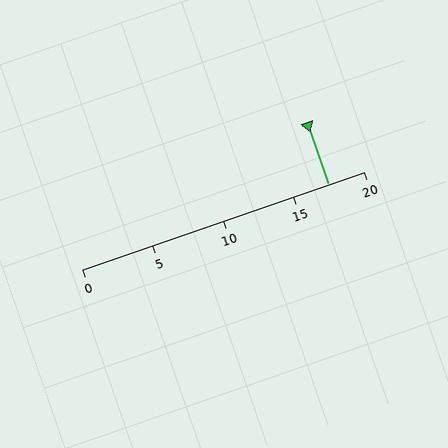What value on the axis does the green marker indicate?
The marker indicates approximately 17.5.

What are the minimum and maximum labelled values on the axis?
The axis runs from 0 to 20.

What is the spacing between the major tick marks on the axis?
The major ticks are spaced 5 apart.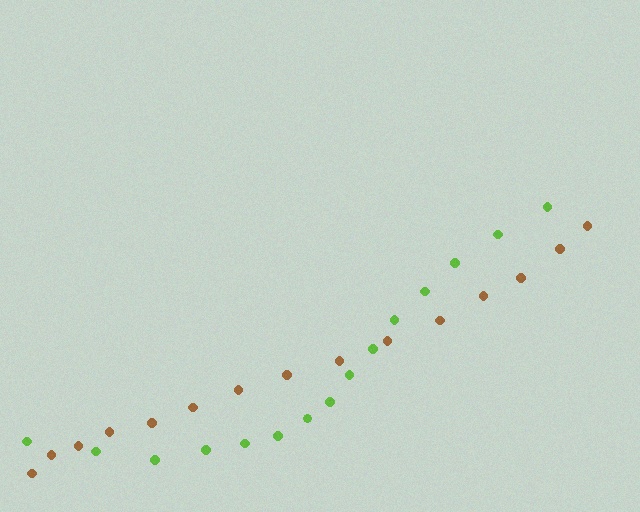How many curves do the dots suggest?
There are 2 distinct paths.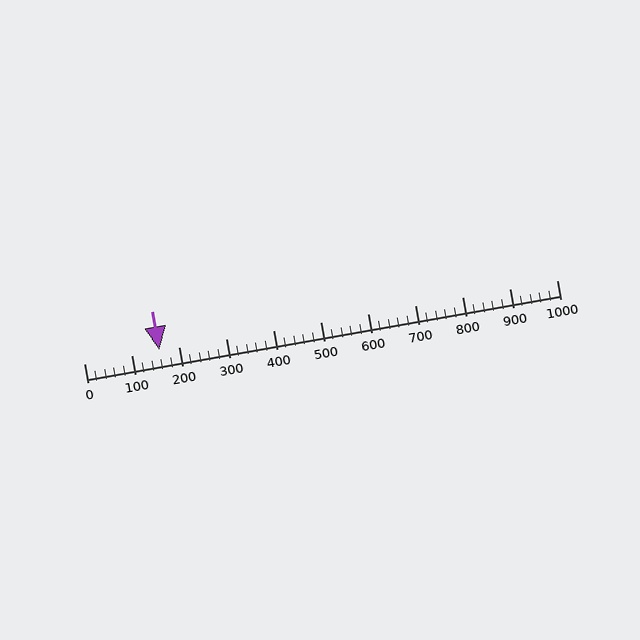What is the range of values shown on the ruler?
The ruler shows values from 0 to 1000.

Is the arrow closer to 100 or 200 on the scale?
The arrow is closer to 200.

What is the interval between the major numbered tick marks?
The major tick marks are spaced 100 units apart.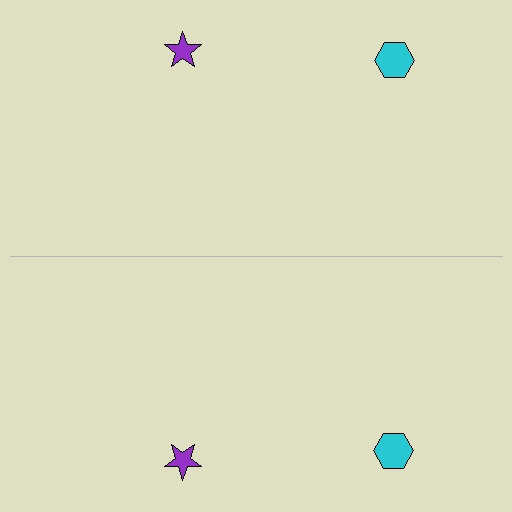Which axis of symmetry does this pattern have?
The pattern has a horizontal axis of symmetry running through the center of the image.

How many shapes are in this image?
There are 4 shapes in this image.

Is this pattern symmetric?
Yes, this pattern has bilateral (reflection) symmetry.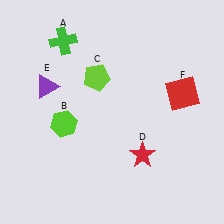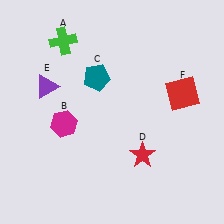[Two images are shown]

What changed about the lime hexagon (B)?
In Image 1, B is lime. In Image 2, it changed to magenta.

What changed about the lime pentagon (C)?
In Image 1, C is lime. In Image 2, it changed to teal.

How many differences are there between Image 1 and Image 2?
There are 2 differences between the two images.